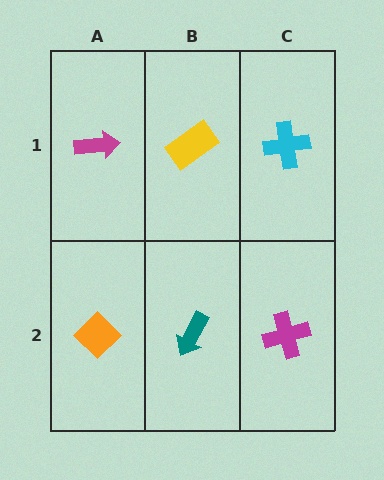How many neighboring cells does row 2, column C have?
2.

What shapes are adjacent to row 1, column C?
A magenta cross (row 2, column C), a yellow rectangle (row 1, column B).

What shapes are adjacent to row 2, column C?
A cyan cross (row 1, column C), a teal arrow (row 2, column B).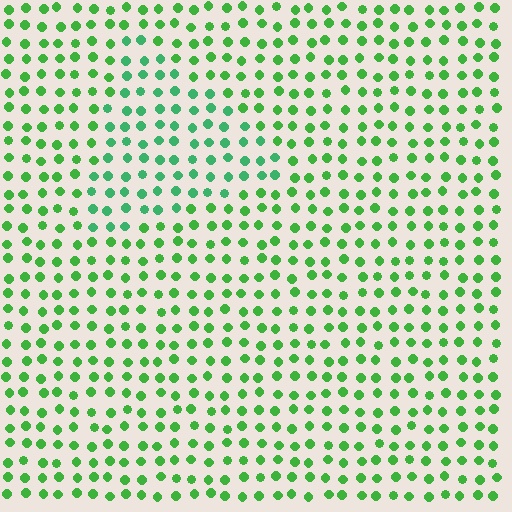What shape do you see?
I see a triangle.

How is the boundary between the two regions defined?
The boundary is defined purely by a slight shift in hue (about 24 degrees). Spacing, size, and orientation are identical on both sides.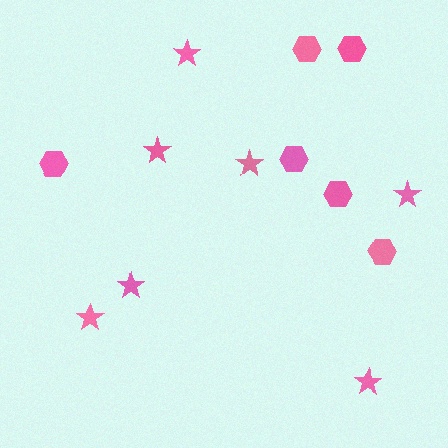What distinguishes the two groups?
There are 2 groups: one group of stars (7) and one group of hexagons (6).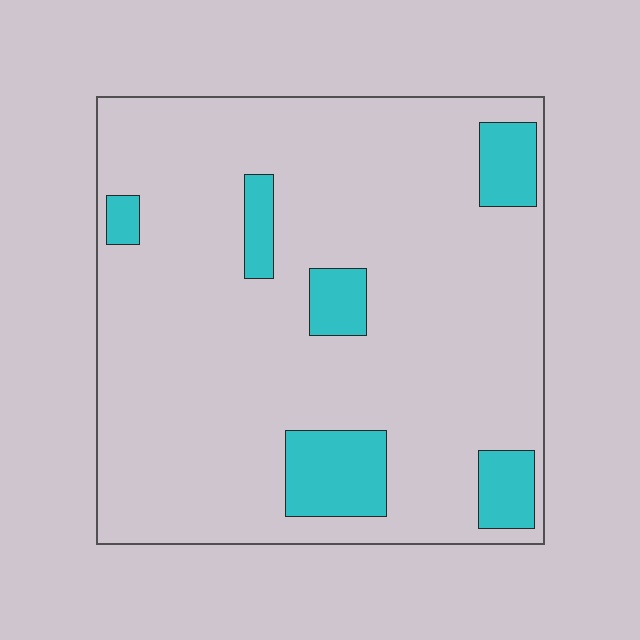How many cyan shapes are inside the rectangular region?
6.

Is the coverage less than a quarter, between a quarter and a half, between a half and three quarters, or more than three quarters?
Less than a quarter.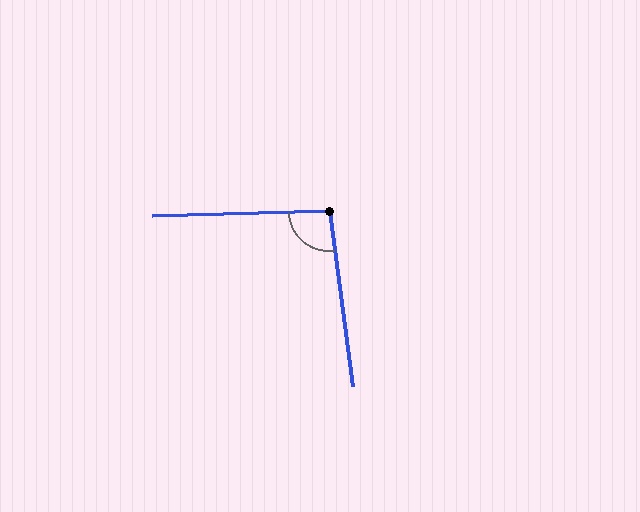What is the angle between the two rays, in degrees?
Approximately 96 degrees.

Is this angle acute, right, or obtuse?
It is obtuse.